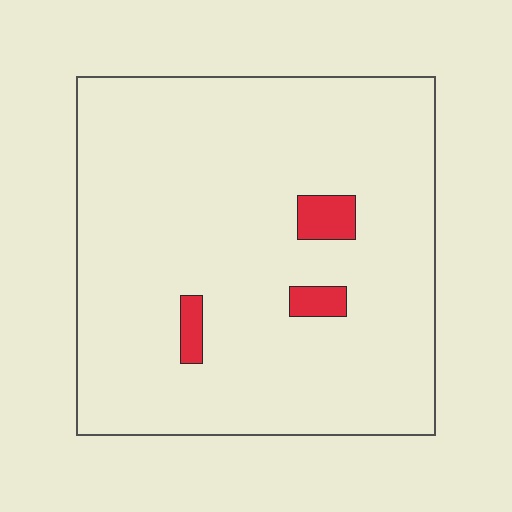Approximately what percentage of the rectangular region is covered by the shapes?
Approximately 5%.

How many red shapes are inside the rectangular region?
3.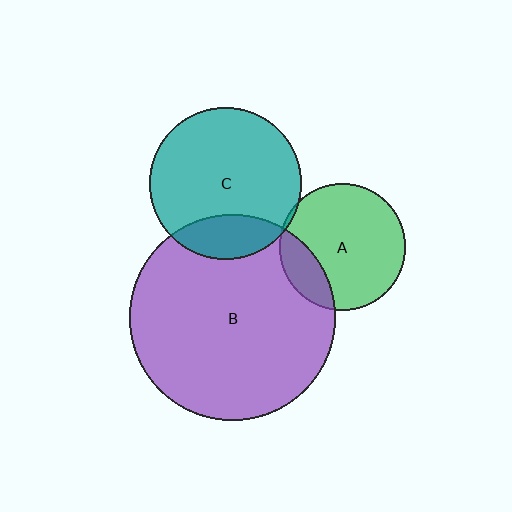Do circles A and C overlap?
Yes.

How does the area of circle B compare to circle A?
Approximately 2.7 times.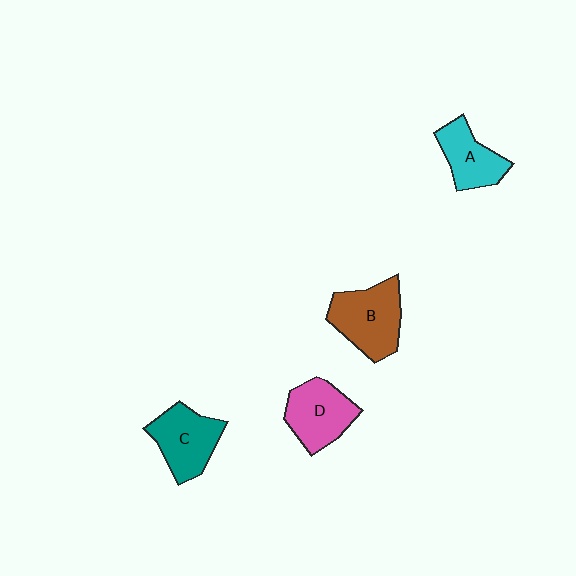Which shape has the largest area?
Shape B (brown).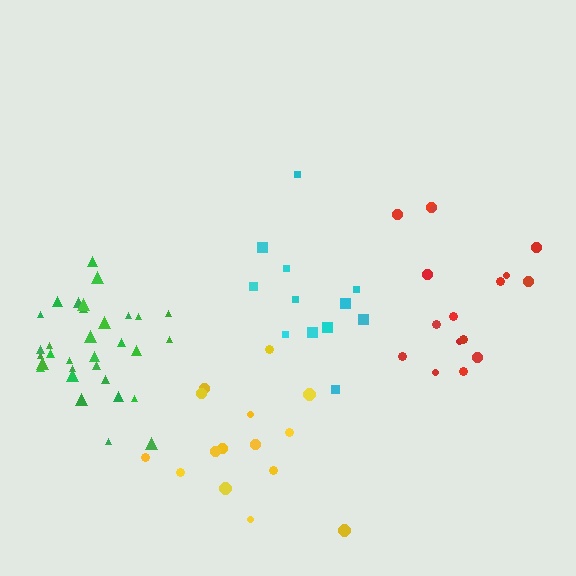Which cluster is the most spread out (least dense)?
Yellow.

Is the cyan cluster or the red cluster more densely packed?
Red.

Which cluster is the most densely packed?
Green.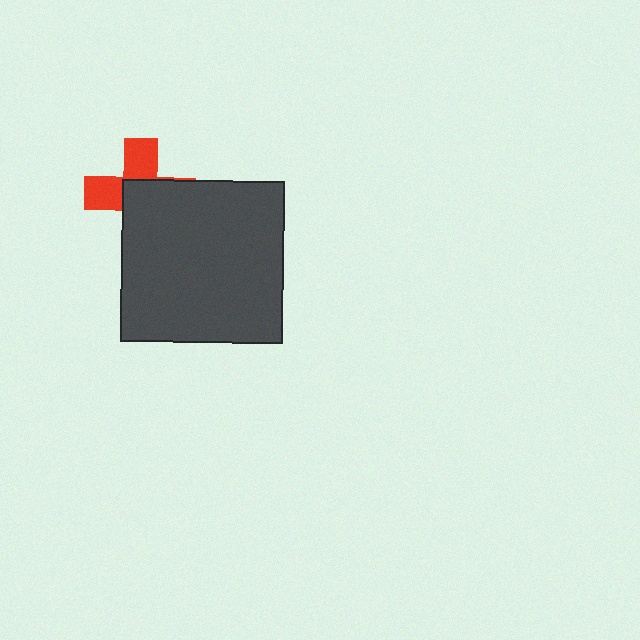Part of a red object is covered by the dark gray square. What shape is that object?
It is a cross.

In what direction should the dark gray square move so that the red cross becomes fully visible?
The dark gray square should move toward the lower-right. That is the shortest direction to clear the overlap and leave the red cross fully visible.